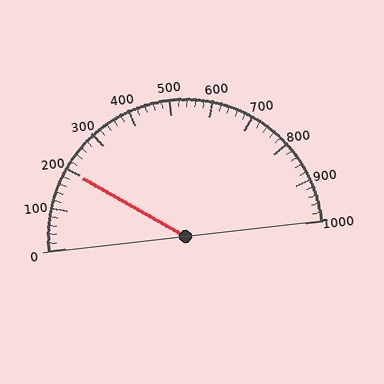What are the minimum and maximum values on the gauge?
The gauge ranges from 0 to 1000.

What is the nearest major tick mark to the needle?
The nearest major tick mark is 200.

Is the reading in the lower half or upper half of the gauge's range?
The reading is in the lower half of the range (0 to 1000).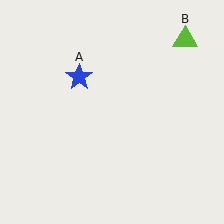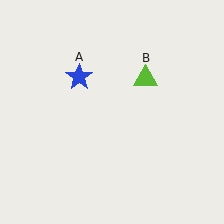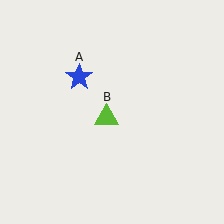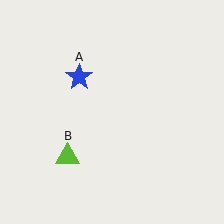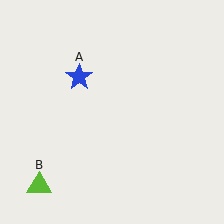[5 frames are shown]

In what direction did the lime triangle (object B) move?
The lime triangle (object B) moved down and to the left.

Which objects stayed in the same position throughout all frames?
Blue star (object A) remained stationary.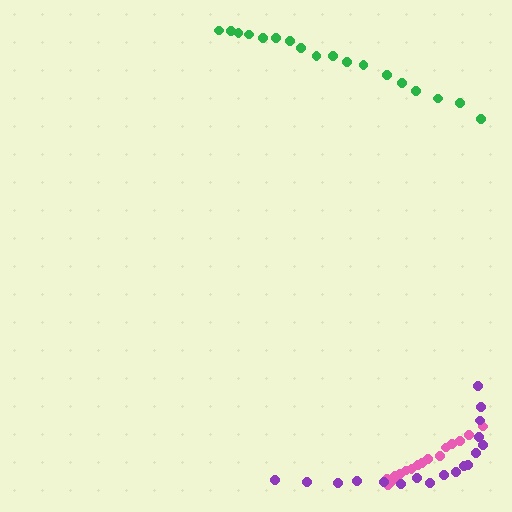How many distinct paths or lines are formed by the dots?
There are 3 distinct paths.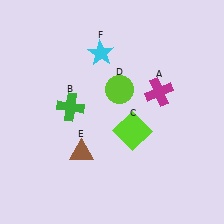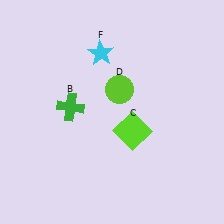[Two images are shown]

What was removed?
The magenta cross (A), the brown triangle (E) were removed in Image 2.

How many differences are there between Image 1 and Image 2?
There are 2 differences between the two images.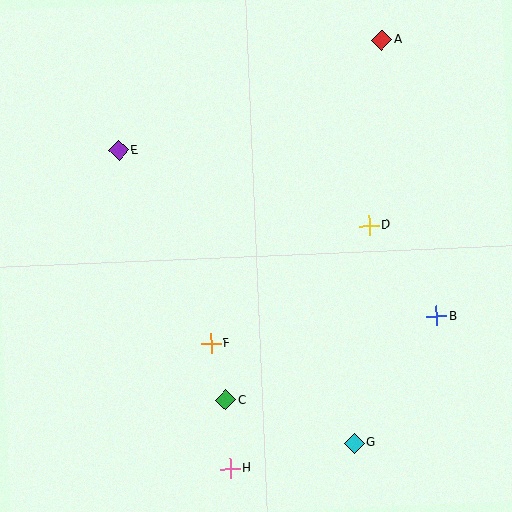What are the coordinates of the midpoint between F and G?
The midpoint between F and G is at (283, 394).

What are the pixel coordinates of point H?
Point H is at (230, 468).